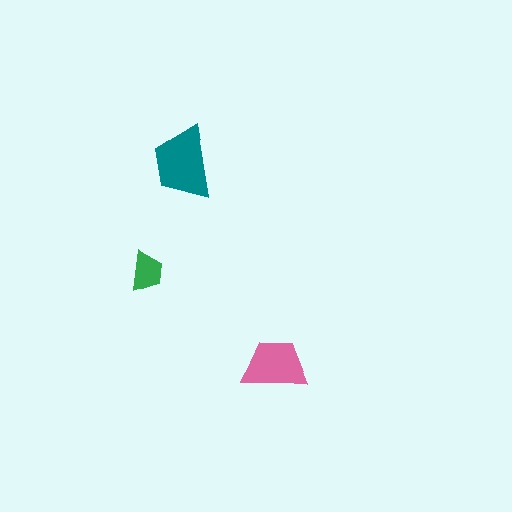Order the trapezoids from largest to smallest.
the teal one, the pink one, the green one.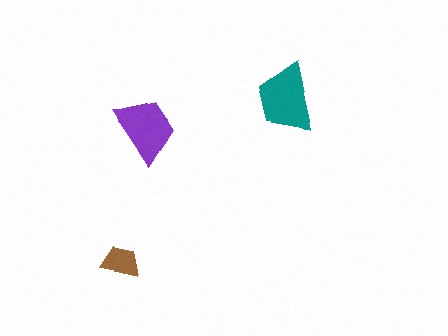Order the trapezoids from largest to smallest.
the teal one, the purple one, the brown one.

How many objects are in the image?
There are 3 objects in the image.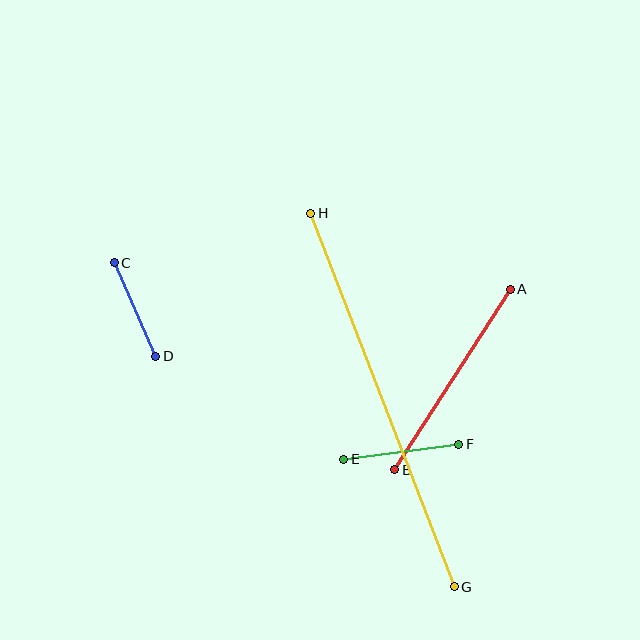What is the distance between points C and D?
The distance is approximately 102 pixels.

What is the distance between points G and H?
The distance is approximately 400 pixels.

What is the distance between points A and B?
The distance is approximately 214 pixels.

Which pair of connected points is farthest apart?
Points G and H are farthest apart.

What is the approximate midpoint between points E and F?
The midpoint is at approximately (401, 452) pixels.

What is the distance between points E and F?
The distance is approximately 116 pixels.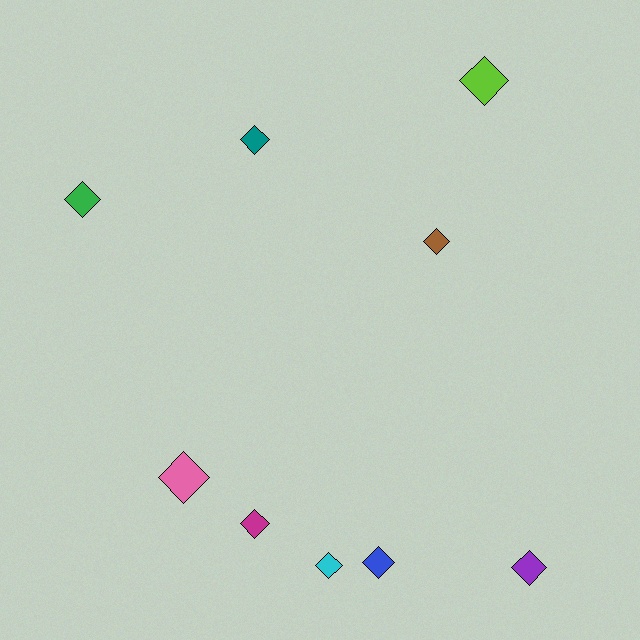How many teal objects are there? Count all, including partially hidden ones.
There is 1 teal object.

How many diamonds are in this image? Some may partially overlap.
There are 9 diamonds.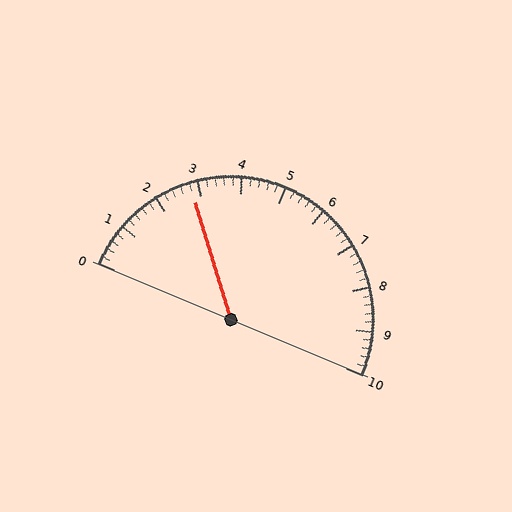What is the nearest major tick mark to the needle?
The nearest major tick mark is 3.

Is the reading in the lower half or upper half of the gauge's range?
The reading is in the lower half of the range (0 to 10).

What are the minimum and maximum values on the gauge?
The gauge ranges from 0 to 10.